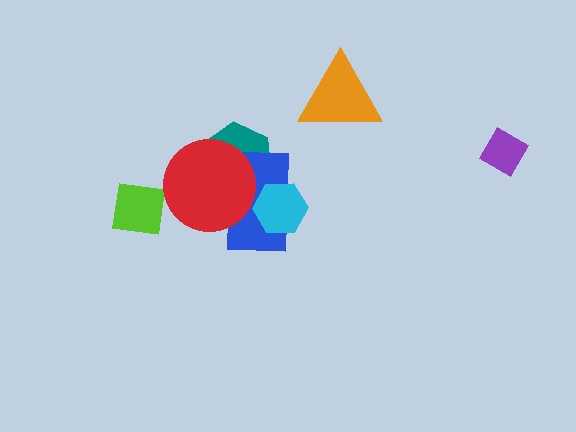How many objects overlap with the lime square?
0 objects overlap with the lime square.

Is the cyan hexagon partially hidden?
No, no other shape covers it.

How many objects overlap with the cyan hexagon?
1 object overlaps with the cyan hexagon.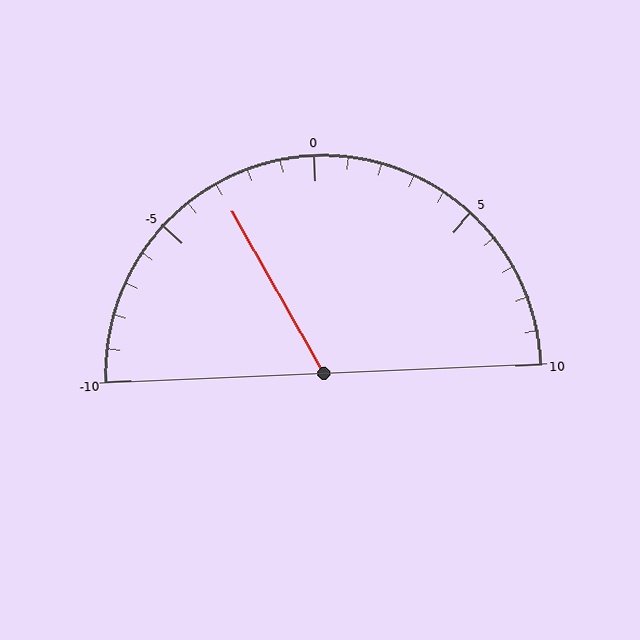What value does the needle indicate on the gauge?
The needle indicates approximately -3.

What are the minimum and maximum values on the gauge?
The gauge ranges from -10 to 10.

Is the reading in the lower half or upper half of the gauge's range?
The reading is in the lower half of the range (-10 to 10).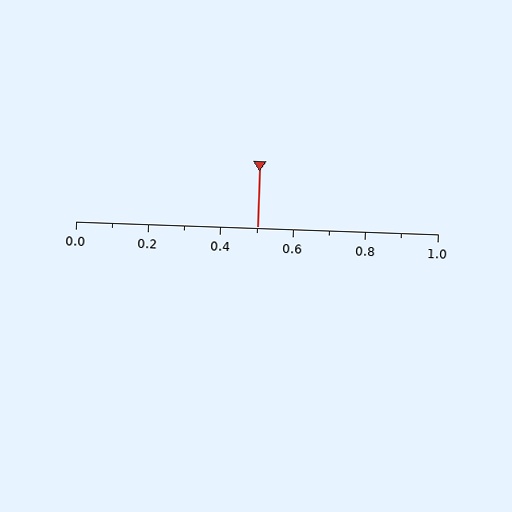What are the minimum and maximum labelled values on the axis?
The axis runs from 0.0 to 1.0.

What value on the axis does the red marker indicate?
The marker indicates approximately 0.5.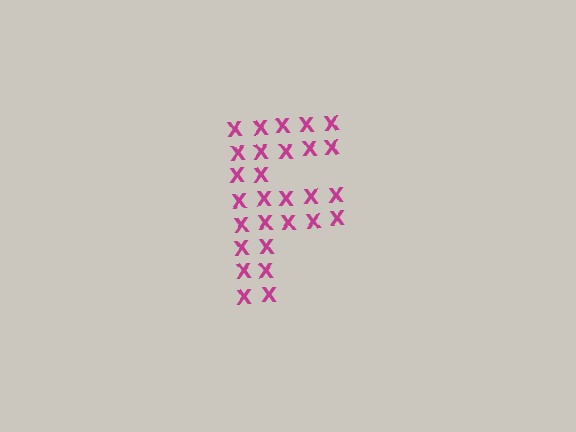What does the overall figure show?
The overall figure shows the letter F.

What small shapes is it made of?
It is made of small letter X's.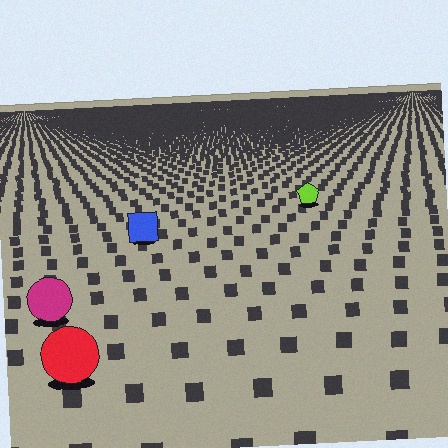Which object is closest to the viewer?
The red circle is closest. The texture marks near it are larger and more spread out.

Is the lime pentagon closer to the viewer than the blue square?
No. The blue square is closer — you can tell from the texture gradient: the ground texture is coarser near it.